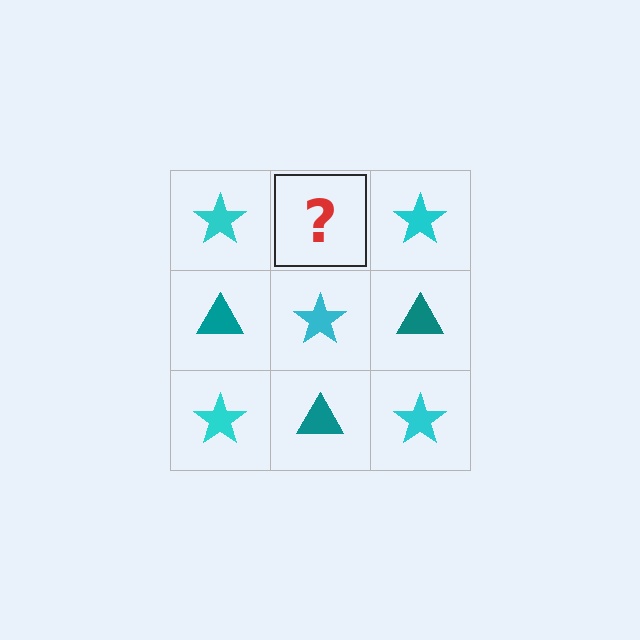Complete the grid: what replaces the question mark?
The question mark should be replaced with a teal triangle.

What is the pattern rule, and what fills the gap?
The rule is that it alternates cyan star and teal triangle in a checkerboard pattern. The gap should be filled with a teal triangle.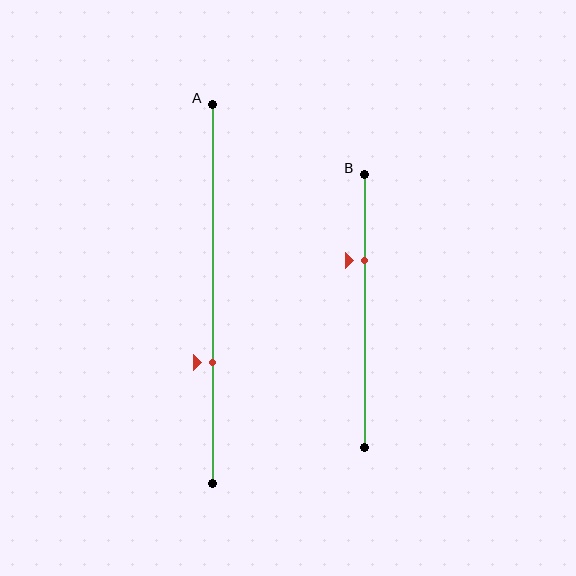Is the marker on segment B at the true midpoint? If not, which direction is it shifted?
No, the marker on segment B is shifted upward by about 18% of the segment length.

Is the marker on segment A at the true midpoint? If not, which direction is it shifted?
No, the marker on segment A is shifted downward by about 18% of the segment length.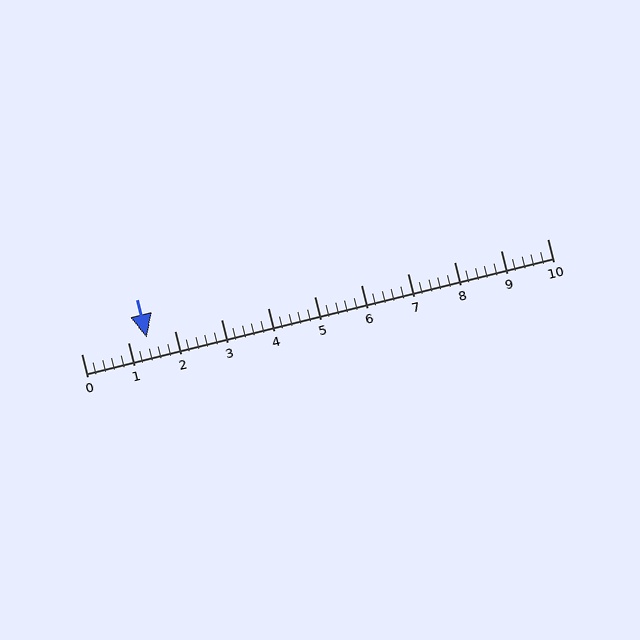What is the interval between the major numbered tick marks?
The major tick marks are spaced 1 units apart.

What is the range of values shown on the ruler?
The ruler shows values from 0 to 10.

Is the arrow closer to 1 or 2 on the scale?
The arrow is closer to 1.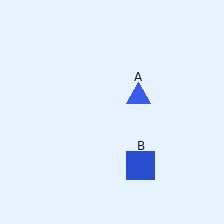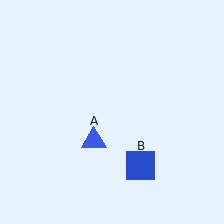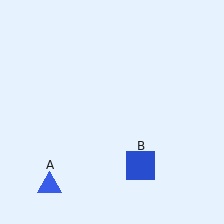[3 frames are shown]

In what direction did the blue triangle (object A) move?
The blue triangle (object A) moved down and to the left.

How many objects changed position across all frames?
1 object changed position: blue triangle (object A).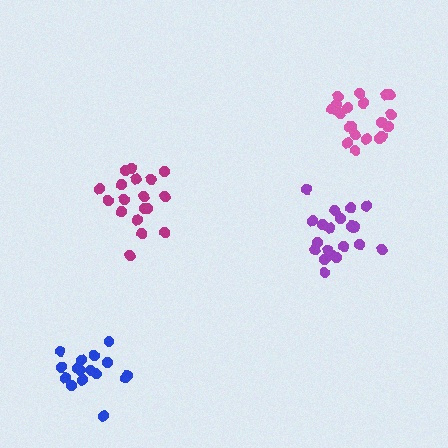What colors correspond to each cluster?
The clusters are colored: magenta, purple, blue, pink.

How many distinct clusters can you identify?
There are 4 distinct clusters.